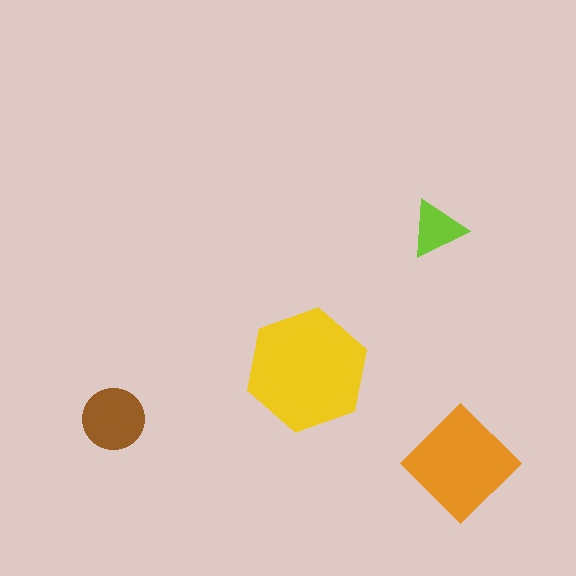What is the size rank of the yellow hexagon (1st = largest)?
1st.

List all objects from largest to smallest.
The yellow hexagon, the orange diamond, the brown circle, the lime triangle.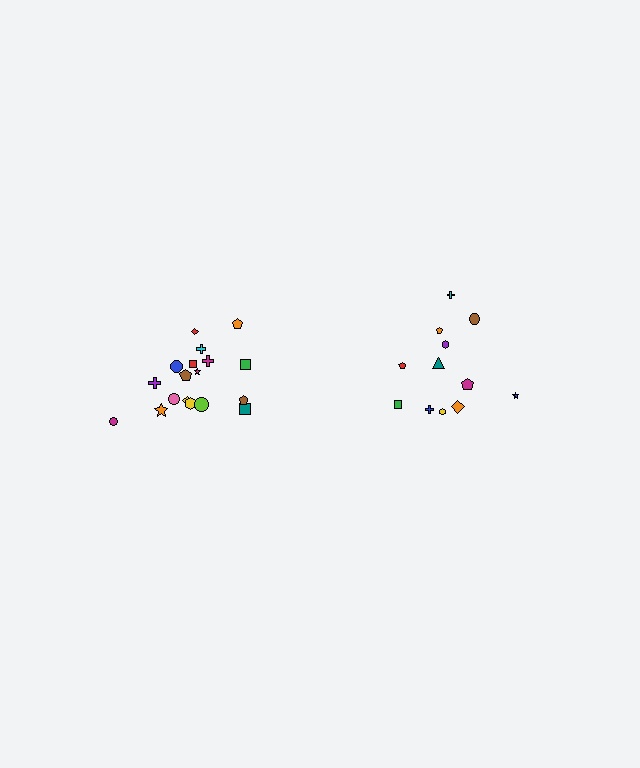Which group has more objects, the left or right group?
The left group.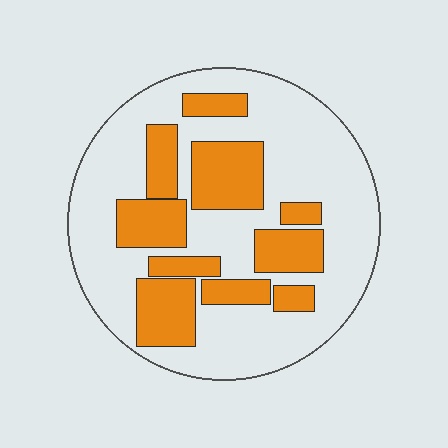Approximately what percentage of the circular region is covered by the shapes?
Approximately 35%.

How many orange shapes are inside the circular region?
10.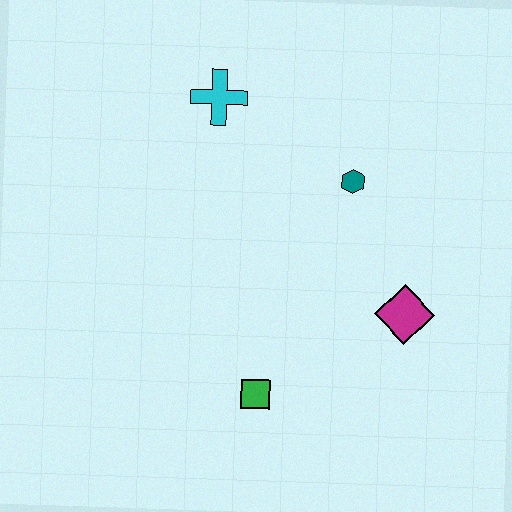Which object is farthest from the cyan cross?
The green square is farthest from the cyan cross.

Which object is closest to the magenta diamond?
The teal hexagon is closest to the magenta diamond.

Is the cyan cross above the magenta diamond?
Yes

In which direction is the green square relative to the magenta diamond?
The green square is to the left of the magenta diamond.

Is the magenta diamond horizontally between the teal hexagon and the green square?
No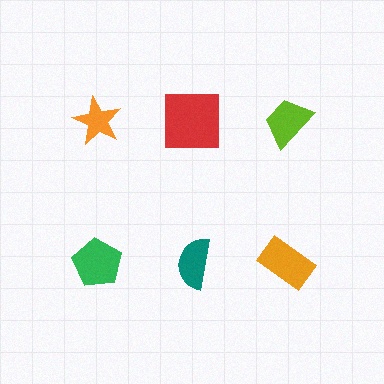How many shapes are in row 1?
3 shapes.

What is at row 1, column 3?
A lime trapezoid.